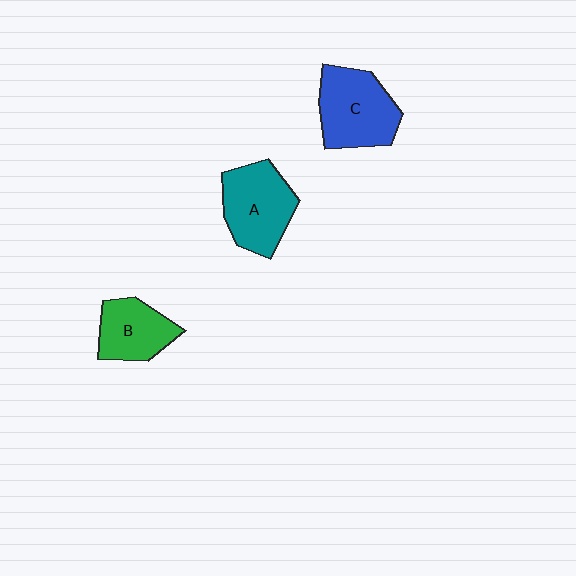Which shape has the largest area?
Shape C (blue).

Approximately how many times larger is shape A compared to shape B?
Approximately 1.3 times.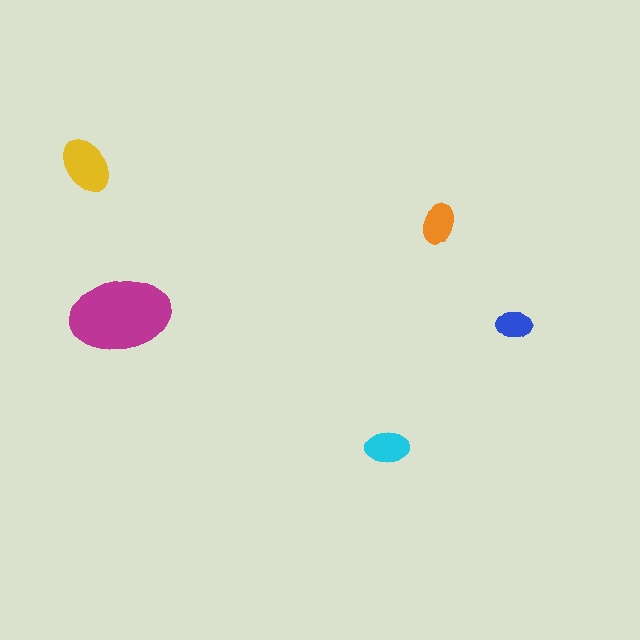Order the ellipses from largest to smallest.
the magenta one, the yellow one, the cyan one, the orange one, the blue one.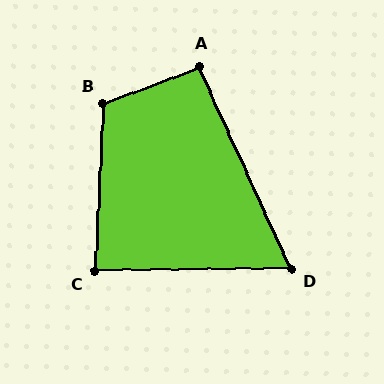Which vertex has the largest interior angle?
B, at approximately 114 degrees.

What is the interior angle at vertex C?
Approximately 86 degrees (approximately right).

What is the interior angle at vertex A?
Approximately 94 degrees (approximately right).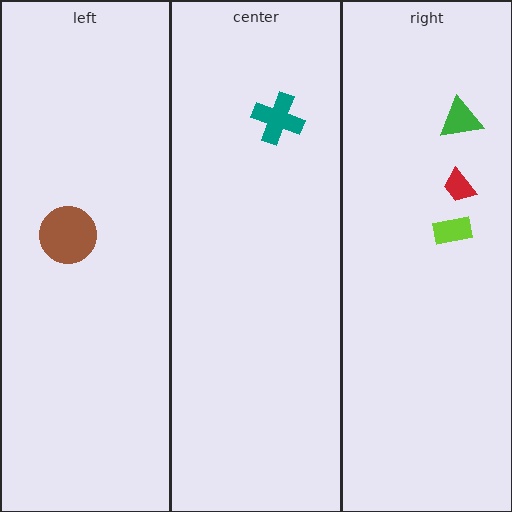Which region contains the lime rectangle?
The right region.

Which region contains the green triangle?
The right region.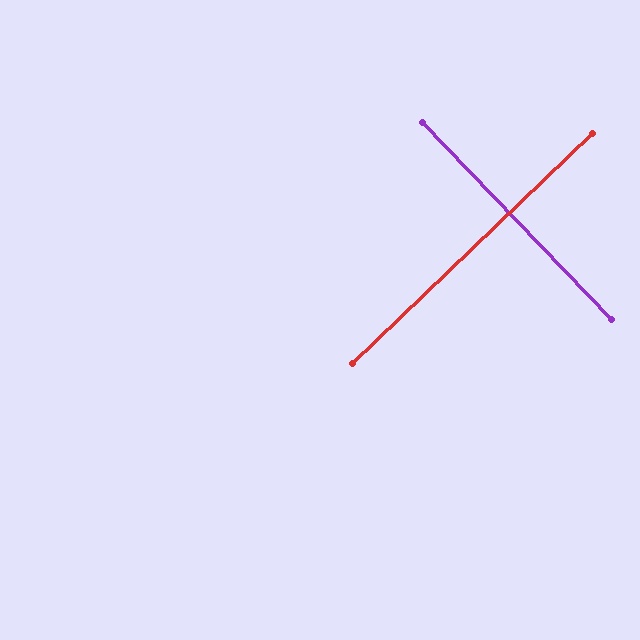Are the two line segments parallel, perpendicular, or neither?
Perpendicular — they meet at approximately 90°.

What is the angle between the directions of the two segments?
Approximately 90 degrees.